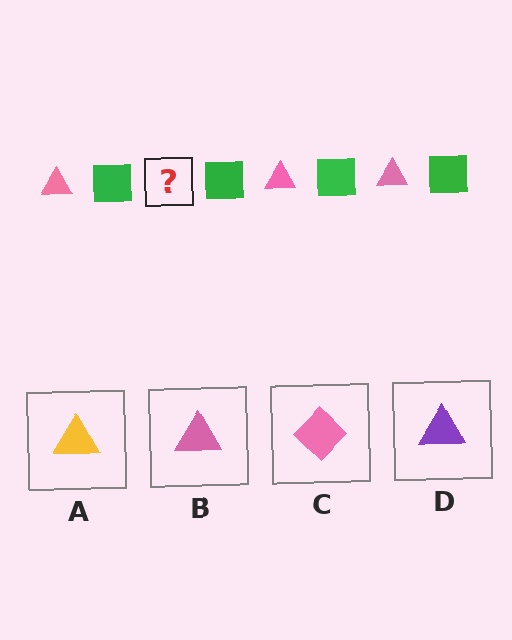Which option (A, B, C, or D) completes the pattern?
B.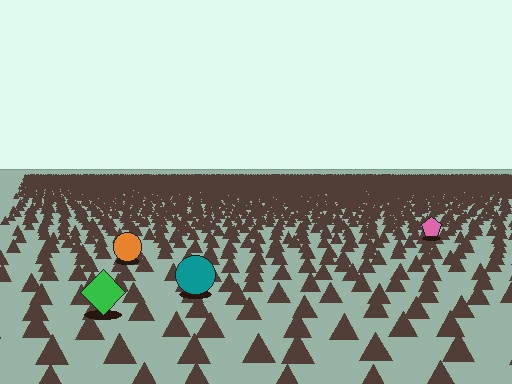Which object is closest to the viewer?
The green diamond is closest. The texture marks near it are larger and more spread out.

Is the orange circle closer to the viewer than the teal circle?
No. The teal circle is closer — you can tell from the texture gradient: the ground texture is coarser near it.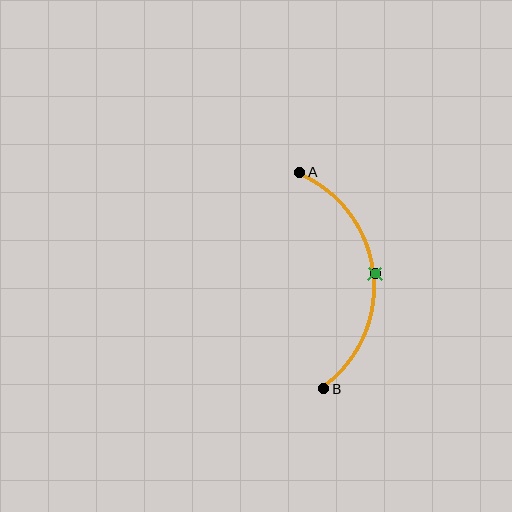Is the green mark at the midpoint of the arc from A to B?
Yes. The green mark lies on the arc at equal arc-length from both A and B — it is the arc midpoint.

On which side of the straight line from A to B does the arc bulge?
The arc bulges to the right of the straight line connecting A and B.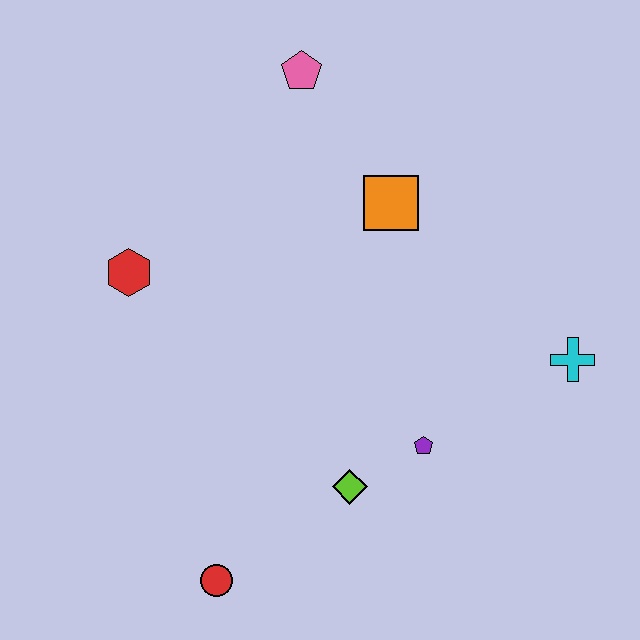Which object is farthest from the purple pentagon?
The pink pentagon is farthest from the purple pentagon.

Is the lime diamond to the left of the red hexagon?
No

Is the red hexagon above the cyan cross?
Yes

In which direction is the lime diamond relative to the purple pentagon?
The lime diamond is to the left of the purple pentagon.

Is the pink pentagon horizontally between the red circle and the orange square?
Yes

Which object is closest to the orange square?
The pink pentagon is closest to the orange square.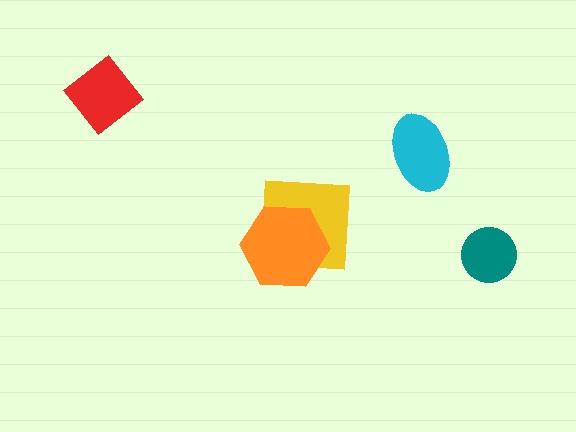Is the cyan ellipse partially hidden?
No, no other shape covers it.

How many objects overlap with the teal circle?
0 objects overlap with the teal circle.